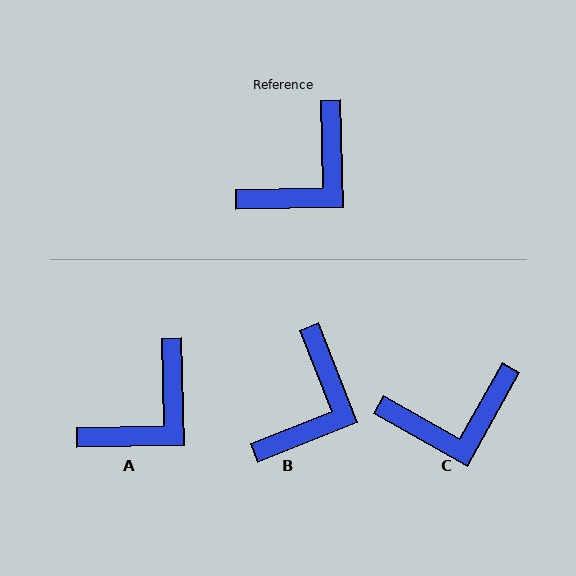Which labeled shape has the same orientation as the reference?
A.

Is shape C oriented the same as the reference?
No, it is off by about 31 degrees.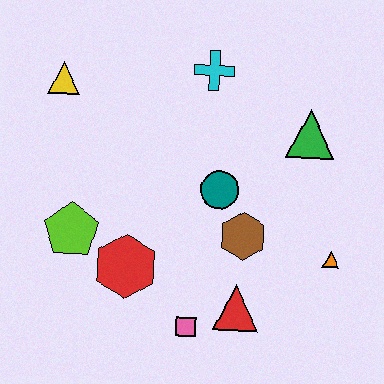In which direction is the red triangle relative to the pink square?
The red triangle is to the right of the pink square.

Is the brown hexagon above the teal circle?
No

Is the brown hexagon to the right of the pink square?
Yes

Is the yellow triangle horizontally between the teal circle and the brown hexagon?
No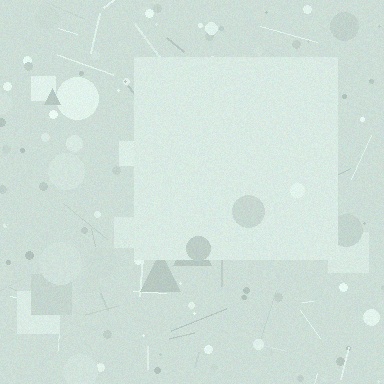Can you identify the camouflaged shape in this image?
The camouflaged shape is a square.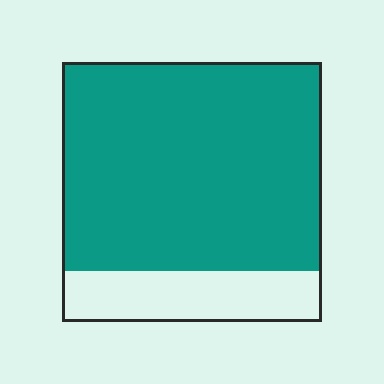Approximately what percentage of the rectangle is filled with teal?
Approximately 80%.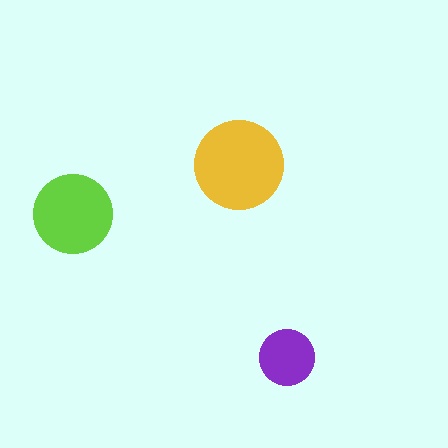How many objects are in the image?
There are 3 objects in the image.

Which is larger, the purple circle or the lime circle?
The lime one.